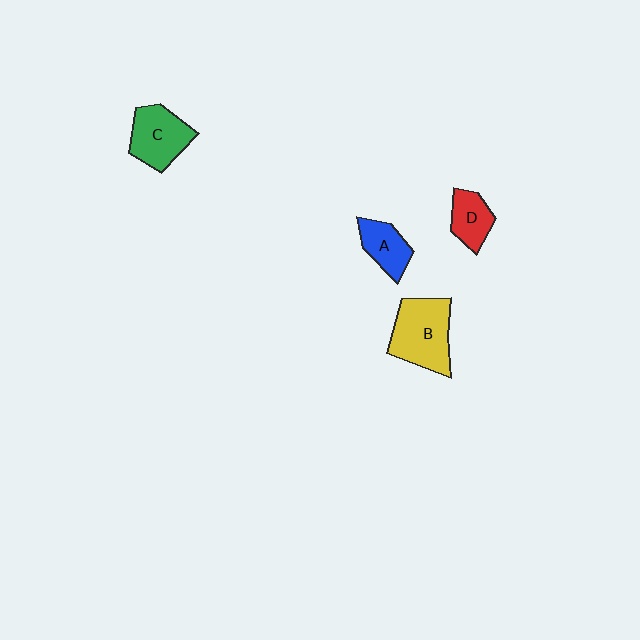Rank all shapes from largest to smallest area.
From largest to smallest: B (yellow), C (green), A (blue), D (red).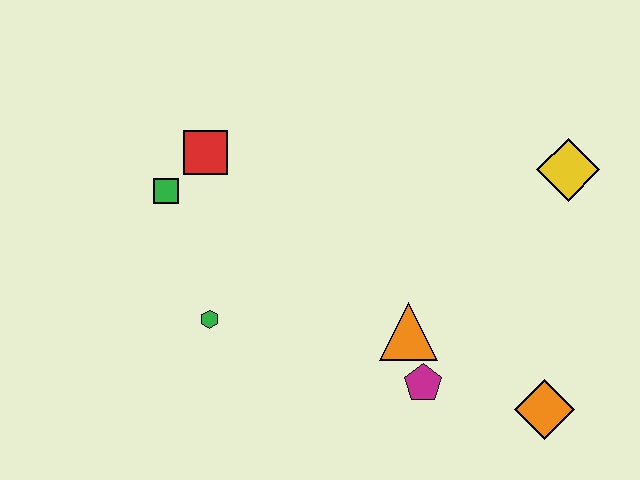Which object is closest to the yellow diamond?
The orange triangle is closest to the yellow diamond.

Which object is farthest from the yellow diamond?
The green square is farthest from the yellow diamond.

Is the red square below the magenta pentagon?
No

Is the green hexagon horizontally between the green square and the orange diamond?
Yes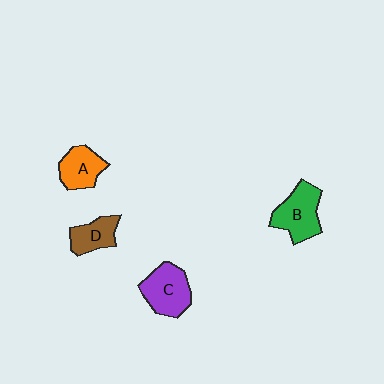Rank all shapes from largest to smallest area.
From largest to smallest: B (green), C (purple), A (orange), D (brown).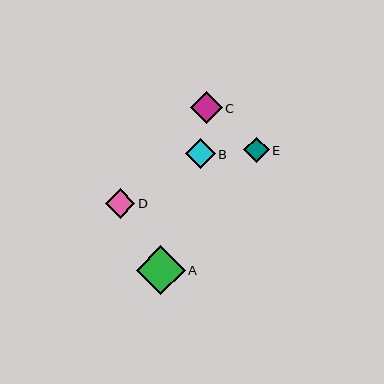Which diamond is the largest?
Diamond A is the largest with a size of approximately 49 pixels.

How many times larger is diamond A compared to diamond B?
Diamond A is approximately 1.6 times the size of diamond B.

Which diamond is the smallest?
Diamond E is the smallest with a size of approximately 25 pixels.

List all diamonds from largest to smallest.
From largest to smallest: A, C, B, D, E.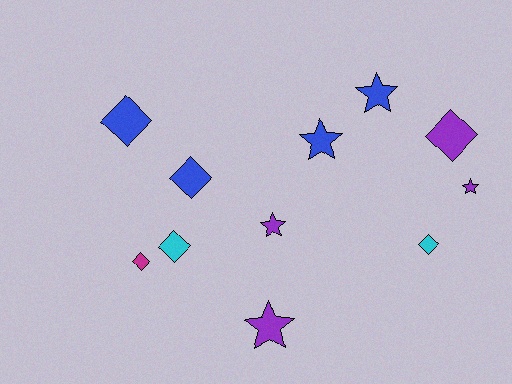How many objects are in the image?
There are 11 objects.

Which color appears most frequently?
Purple, with 4 objects.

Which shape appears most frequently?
Diamond, with 6 objects.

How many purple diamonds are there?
There is 1 purple diamond.